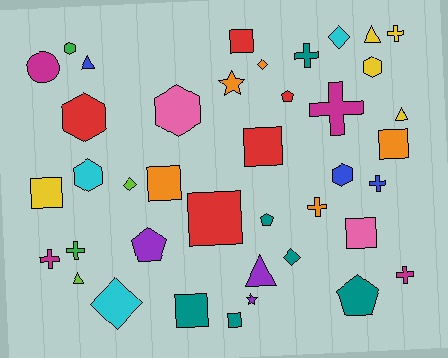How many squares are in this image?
There are 9 squares.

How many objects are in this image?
There are 40 objects.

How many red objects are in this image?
There are 5 red objects.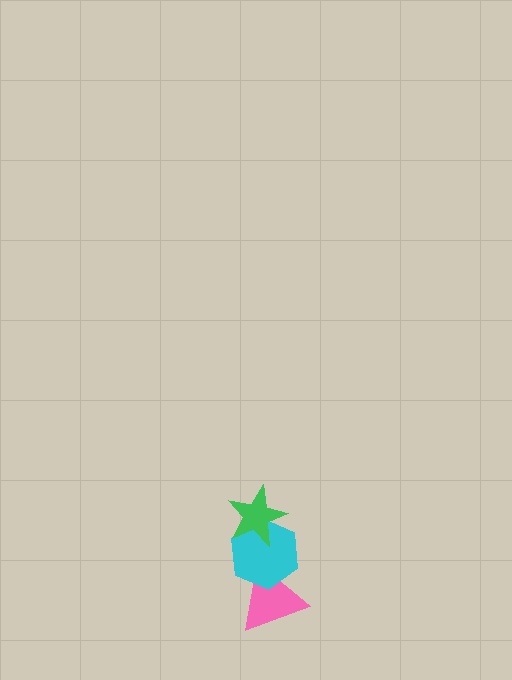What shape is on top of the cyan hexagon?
The green star is on top of the cyan hexagon.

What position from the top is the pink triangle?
The pink triangle is 3rd from the top.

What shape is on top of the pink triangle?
The cyan hexagon is on top of the pink triangle.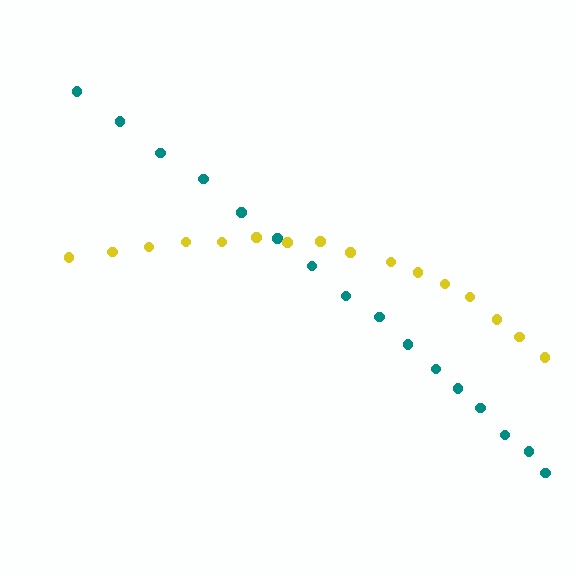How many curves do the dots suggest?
There are 2 distinct paths.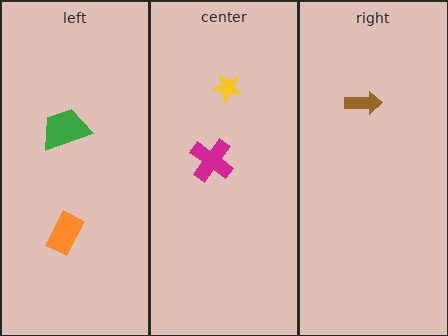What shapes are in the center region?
The yellow star, the magenta cross.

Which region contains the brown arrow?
The right region.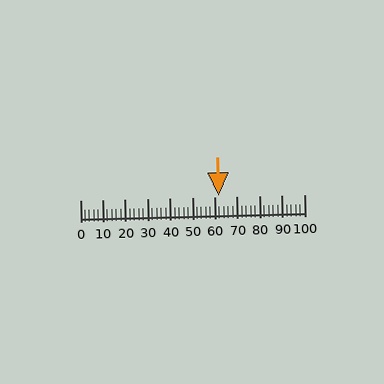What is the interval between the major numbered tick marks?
The major tick marks are spaced 10 units apart.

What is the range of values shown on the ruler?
The ruler shows values from 0 to 100.